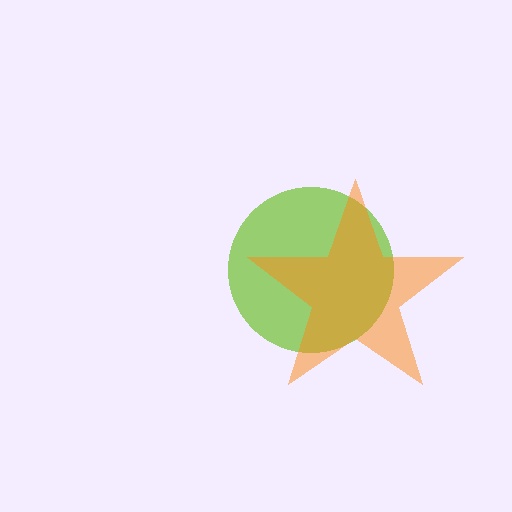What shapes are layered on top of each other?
The layered shapes are: a lime circle, an orange star.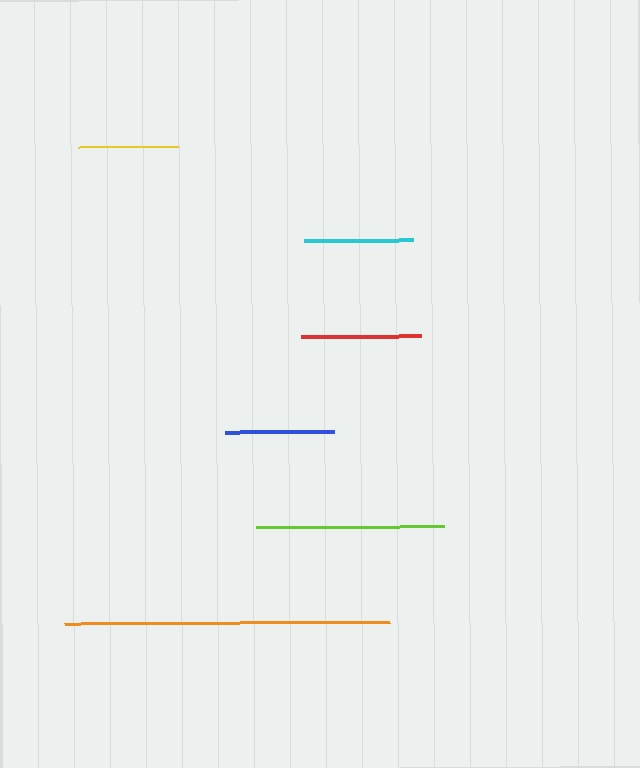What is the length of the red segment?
The red segment is approximately 121 pixels long.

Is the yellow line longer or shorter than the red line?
The red line is longer than the yellow line.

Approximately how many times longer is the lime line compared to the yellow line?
The lime line is approximately 1.9 times the length of the yellow line.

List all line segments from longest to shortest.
From longest to shortest: orange, lime, red, cyan, blue, yellow.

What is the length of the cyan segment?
The cyan segment is approximately 109 pixels long.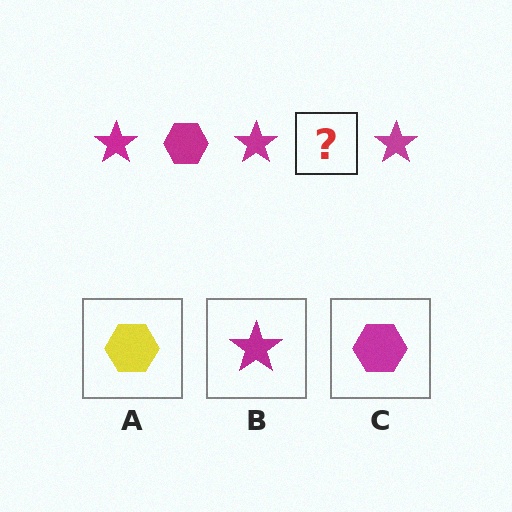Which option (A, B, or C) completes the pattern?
C.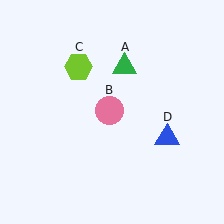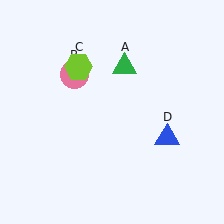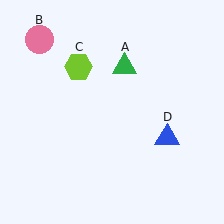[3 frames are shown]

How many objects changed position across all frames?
1 object changed position: pink circle (object B).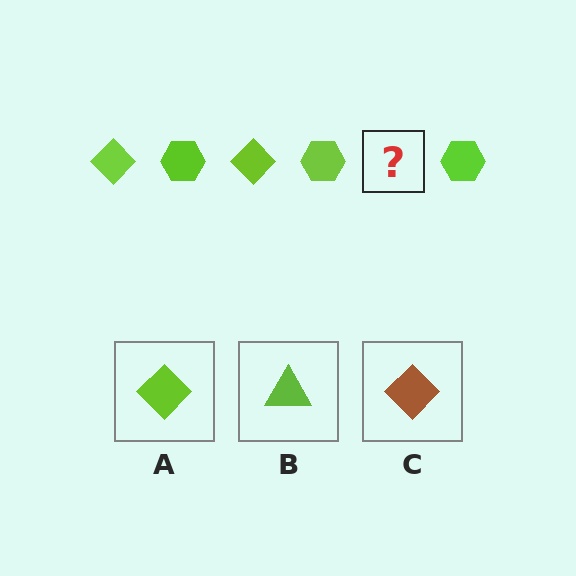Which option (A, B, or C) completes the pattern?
A.